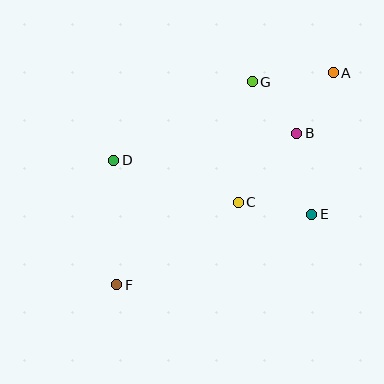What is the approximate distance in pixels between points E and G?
The distance between E and G is approximately 146 pixels.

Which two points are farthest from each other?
Points A and F are farthest from each other.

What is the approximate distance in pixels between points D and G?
The distance between D and G is approximately 159 pixels.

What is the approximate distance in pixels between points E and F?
The distance between E and F is approximately 207 pixels.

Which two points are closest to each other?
Points B and G are closest to each other.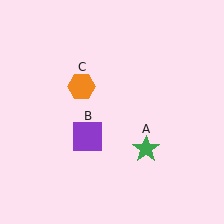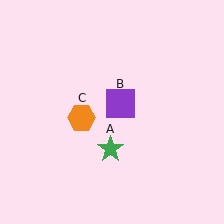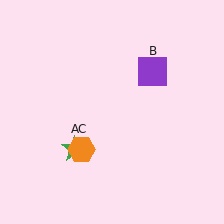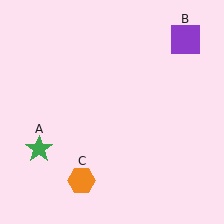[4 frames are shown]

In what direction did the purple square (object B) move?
The purple square (object B) moved up and to the right.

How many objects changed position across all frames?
3 objects changed position: green star (object A), purple square (object B), orange hexagon (object C).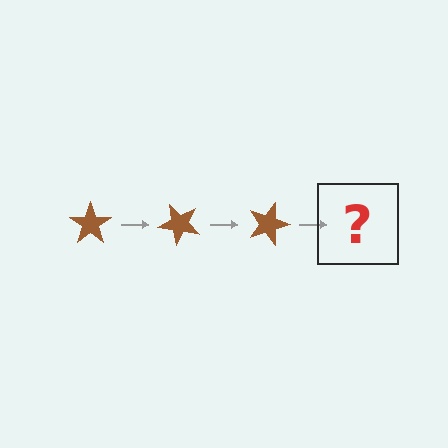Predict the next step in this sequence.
The next step is a brown star rotated 135 degrees.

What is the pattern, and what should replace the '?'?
The pattern is that the star rotates 45 degrees each step. The '?' should be a brown star rotated 135 degrees.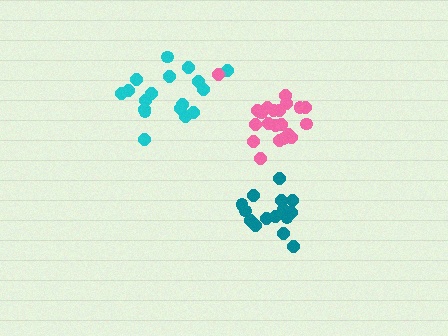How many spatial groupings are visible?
There are 3 spatial groupings.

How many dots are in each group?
Group 1: 15 dots, Group 2: 18 dots, Group 3: 21 dots (54 total).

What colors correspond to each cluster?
The clusters are colored: teal, cyan, pink.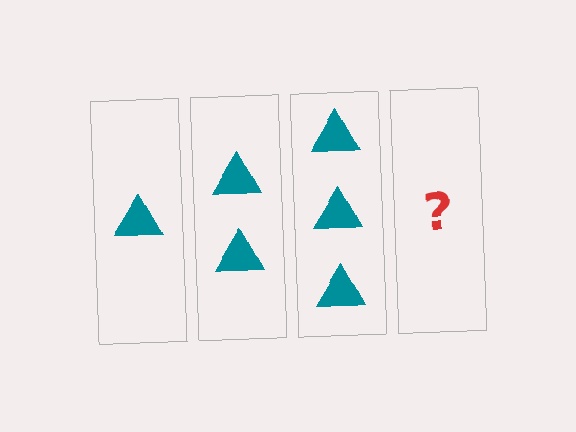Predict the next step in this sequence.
The next step is 4 triangles.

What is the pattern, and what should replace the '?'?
The pattern is that each step adds one more triangle. The '?' should be 4 triangles.